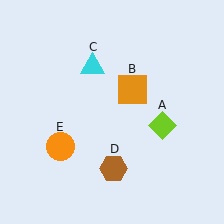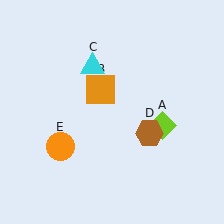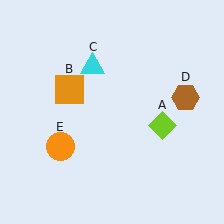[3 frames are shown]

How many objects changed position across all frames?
2 objects changed position: orange square (object B), brown hexagon (object D).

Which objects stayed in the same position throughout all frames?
Lime diamond (object A) and cyan triangle (object C) and orange circle (object E) remained stationary.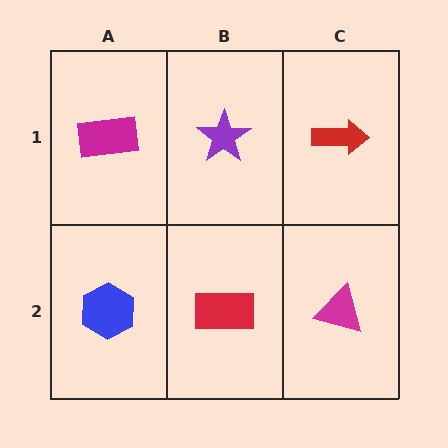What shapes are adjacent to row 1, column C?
A magenta triangle (row 2, column C), a purple star (row 1, column B).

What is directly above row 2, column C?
A red arrow.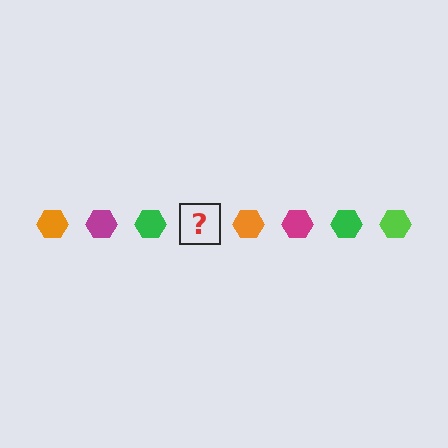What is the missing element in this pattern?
The missing element is a lime hexagon.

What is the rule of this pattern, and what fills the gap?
The rule is that the pattern cycles through orange, magenta, green, lime hexagons. The gap should be filled with a lime hexagon.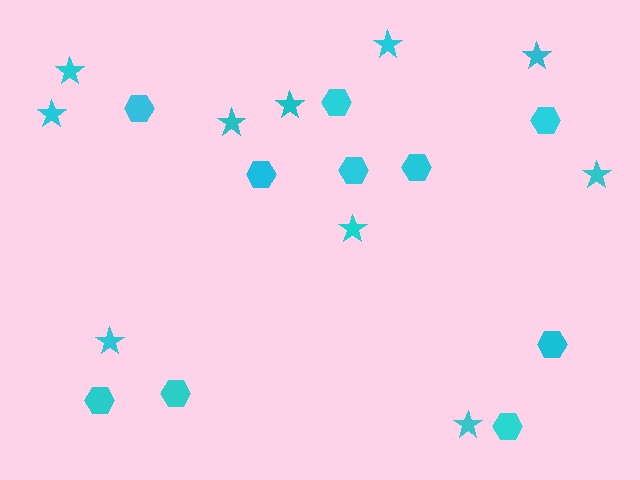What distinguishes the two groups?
There are 2 groups: one group of hexagons (10) and one group of stars (10).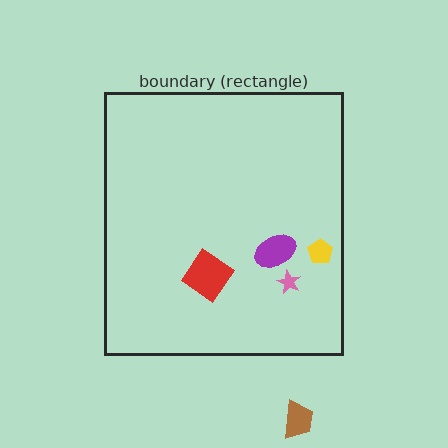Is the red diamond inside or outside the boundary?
Inside.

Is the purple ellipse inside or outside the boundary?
Inside.